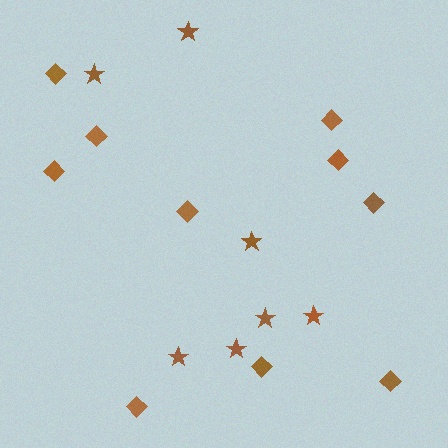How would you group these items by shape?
There are 2 groups: one group of diamonds (10) and one group of stars (7).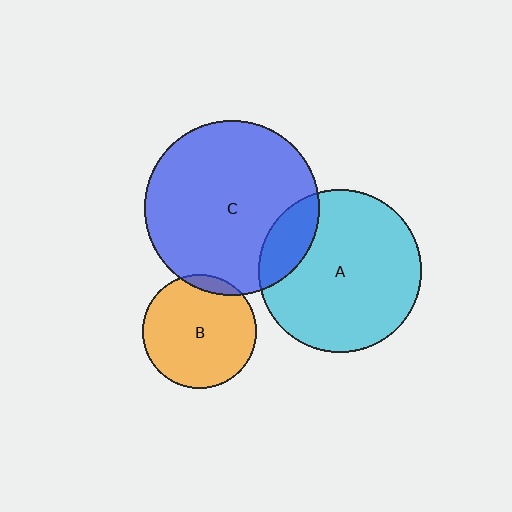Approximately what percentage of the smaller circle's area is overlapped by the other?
Approximately 15%.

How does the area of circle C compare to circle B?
Approximately 2.4 times.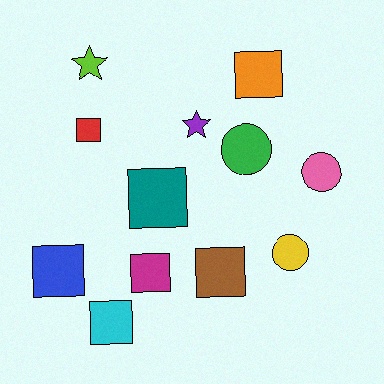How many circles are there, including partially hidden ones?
There are 3 circles.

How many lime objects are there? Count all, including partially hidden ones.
There is 1 lime object.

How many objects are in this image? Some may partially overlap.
There are 12 objects.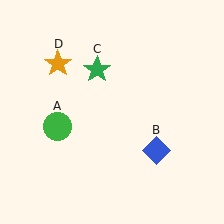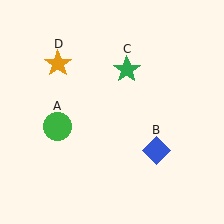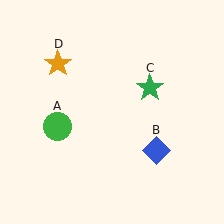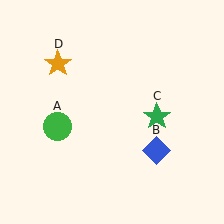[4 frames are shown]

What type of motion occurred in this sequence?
The green star (object C) rotated clockwise around the center of the scene.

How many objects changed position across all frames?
1 object changed position: green star (object C).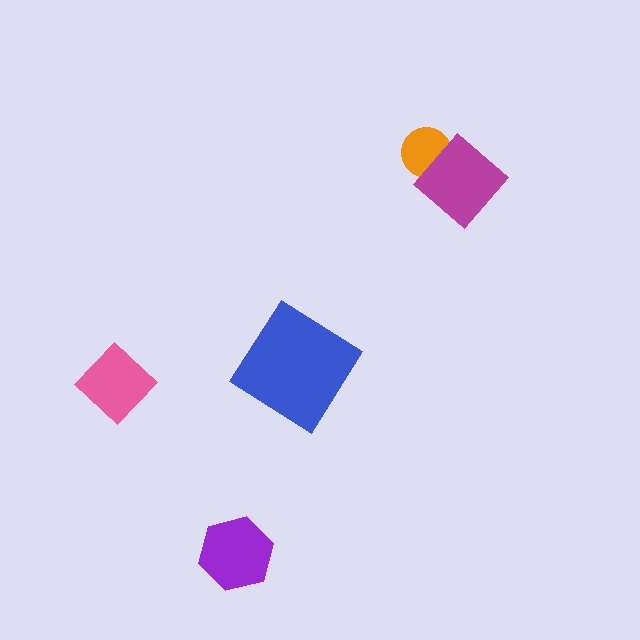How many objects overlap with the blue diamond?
0 objects overlap with the blue diamond.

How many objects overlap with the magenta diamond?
1 object overlaps with the magenta diamond.